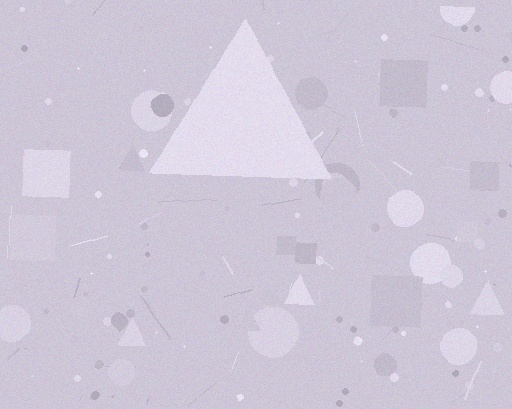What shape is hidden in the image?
A triangle is hidden in the image.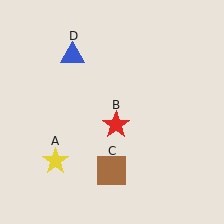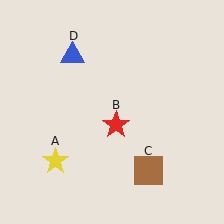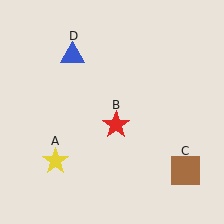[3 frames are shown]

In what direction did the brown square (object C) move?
The brown square (object C) moved right.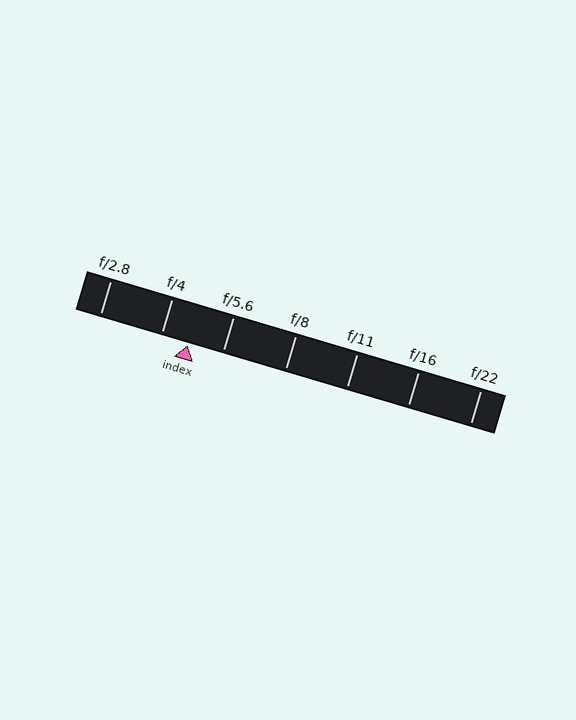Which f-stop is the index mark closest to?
The index mark is closest to f/4.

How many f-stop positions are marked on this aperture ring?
There are 7 f-stop positions marked.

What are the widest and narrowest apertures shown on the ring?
The widest aperture shown is f/2.8 and the narrowest is f/22.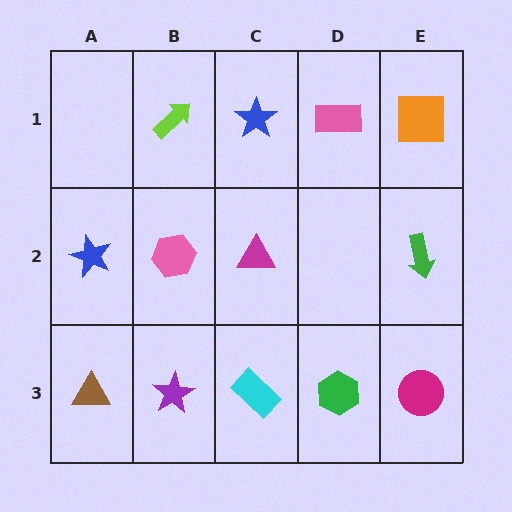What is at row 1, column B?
A lime arrow.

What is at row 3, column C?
A cyan rectangle.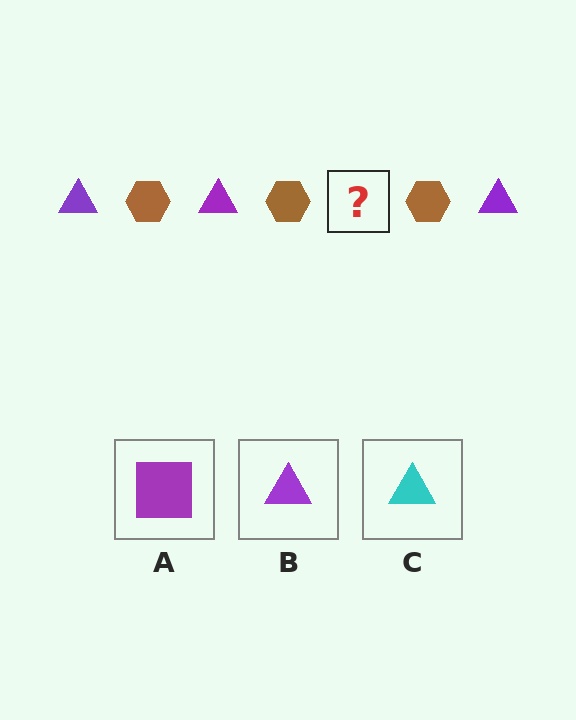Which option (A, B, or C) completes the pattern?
B.